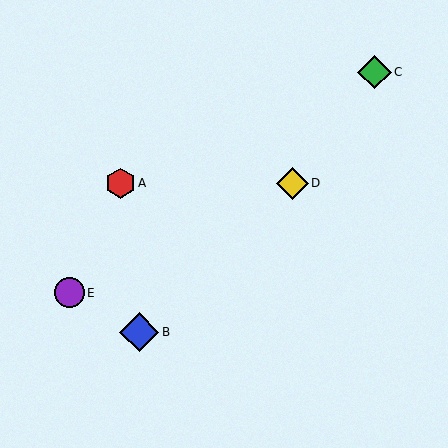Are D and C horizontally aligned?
No, D is at y≈183 and C is at y≈72.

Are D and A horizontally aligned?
Yes, both are at y≈183.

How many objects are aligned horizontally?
2 objects (A, D) are aligned horizontally.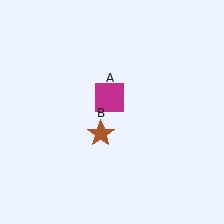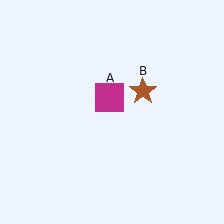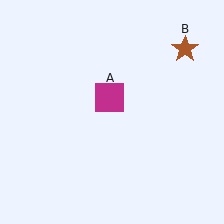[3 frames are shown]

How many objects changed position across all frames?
1 object changed position: brown star (object B).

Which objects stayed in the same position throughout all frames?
Magenta square (object A) remained stationary.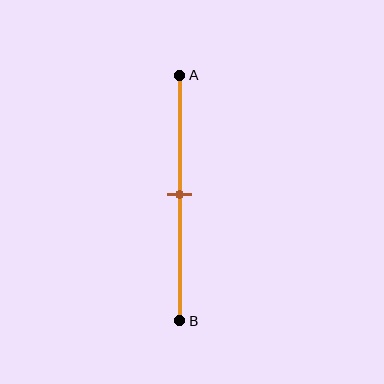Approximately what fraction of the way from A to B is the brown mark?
The brown mark is approximately 50% of the way from A to B.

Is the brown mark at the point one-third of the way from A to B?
No, the mark is at about 50% from A, not at the 33% one-third point.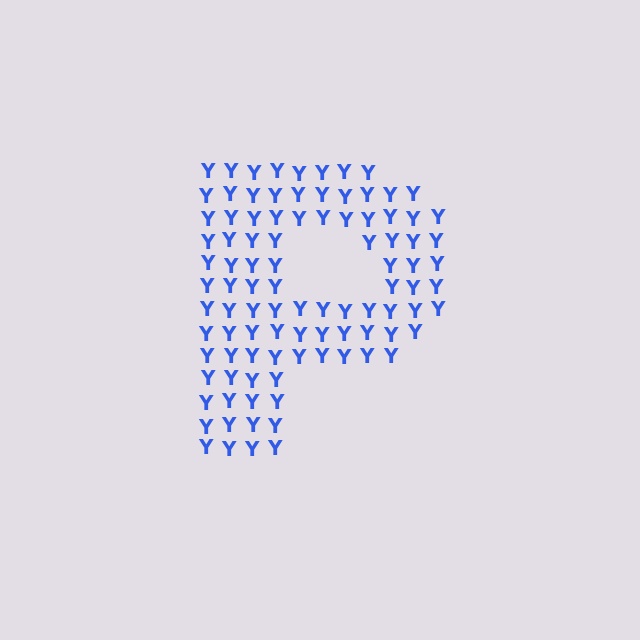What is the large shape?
The large shape is the letter P.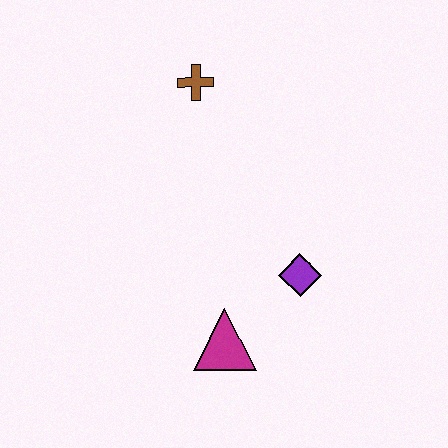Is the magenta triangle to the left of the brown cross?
No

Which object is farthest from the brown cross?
The magenta triangle is farthest from the brown cross.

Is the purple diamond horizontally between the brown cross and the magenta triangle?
No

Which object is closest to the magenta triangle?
The purple diamond is closest to the magenta triangle.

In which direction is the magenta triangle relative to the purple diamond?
The magenta triangle is to the left of the purple diamond.